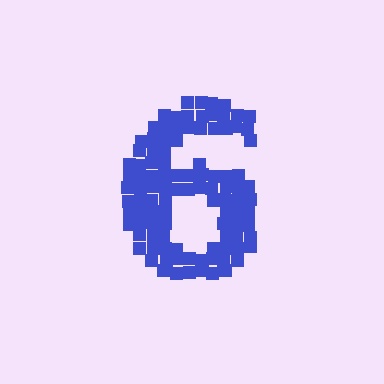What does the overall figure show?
The overall figure shows the digit 6.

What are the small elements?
The small elements are squares.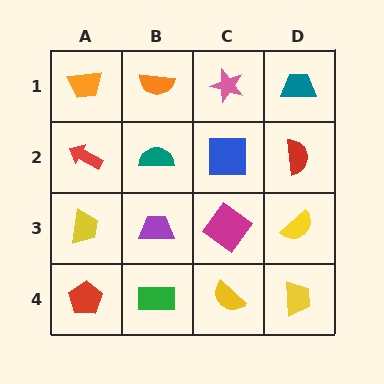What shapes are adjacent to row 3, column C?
A blue square (row 2, column C), a yellow semicircle (row 4, column C), a purple trapezoid (row 3, column B), a yellow semicircle (row 3, column D).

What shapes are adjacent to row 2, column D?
A teal trapezoid (row 1, column D), a yellow semicircle (row 3, column D), a blue square (row 2, column C).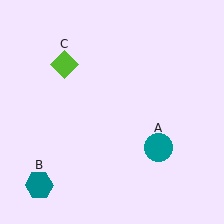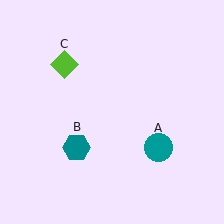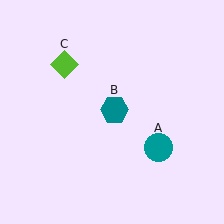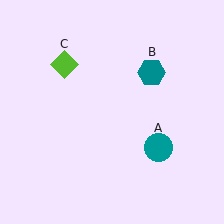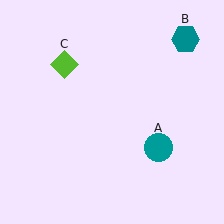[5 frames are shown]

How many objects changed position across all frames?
1 object changed position: teal hexagon (object B).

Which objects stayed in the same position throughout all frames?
Teal circle (object A) and lime diamond (object C) remained stationary.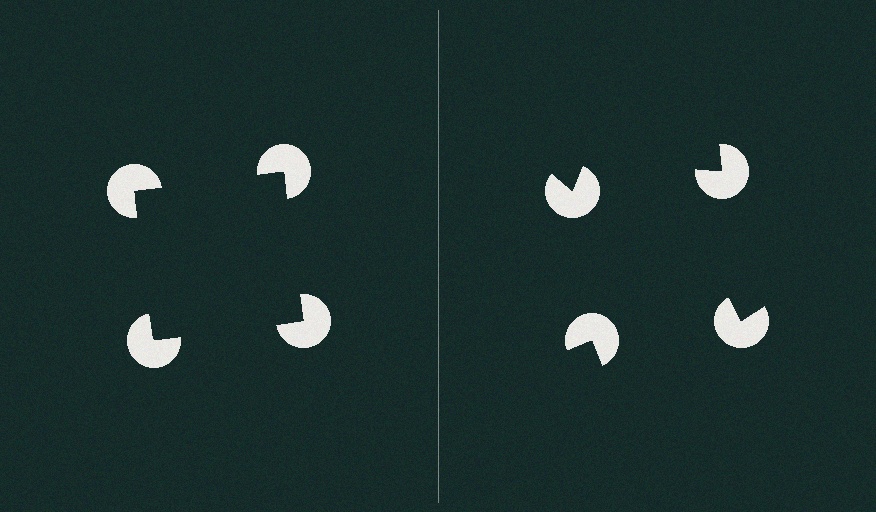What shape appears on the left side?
An illusory square.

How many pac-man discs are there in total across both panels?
8 — 4 on each side.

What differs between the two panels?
The pac-man discs are positioned identically on both sides; only the wedge orientations differ. On the left they align to a square; on the right they are misaligned.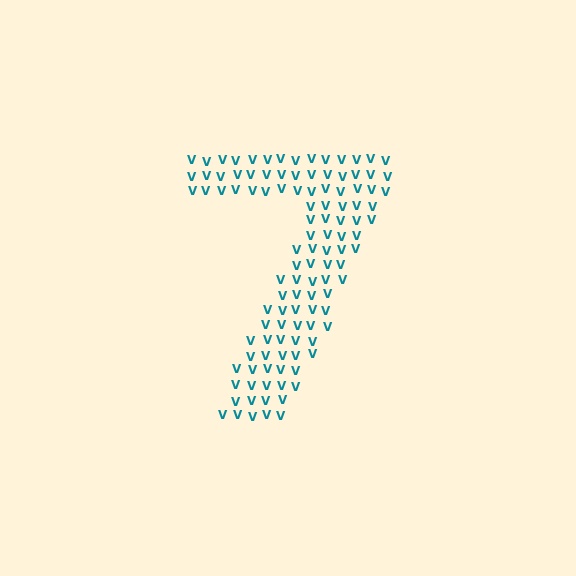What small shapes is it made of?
It is made of small letter V's.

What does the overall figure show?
The overall figure shows the digit 7.